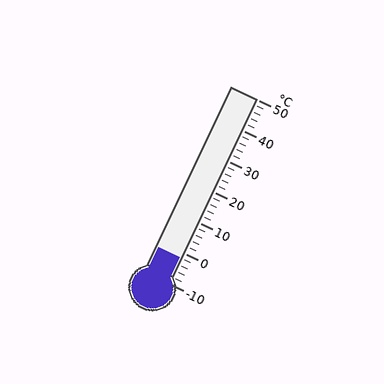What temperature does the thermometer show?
The thermometer shows approximately -2°C.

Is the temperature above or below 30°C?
The temperature is below 30°C.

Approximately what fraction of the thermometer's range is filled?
The thermometer is filled to approximately 15% of its range.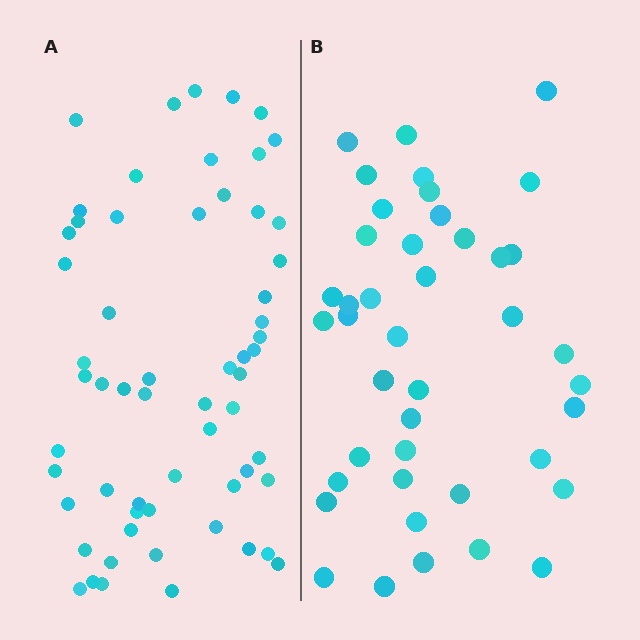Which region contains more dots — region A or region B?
Region A (the left region) has more dots.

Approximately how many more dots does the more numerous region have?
Region A has approximately 20 more dots than region B.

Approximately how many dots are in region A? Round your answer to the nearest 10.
About 60 dots.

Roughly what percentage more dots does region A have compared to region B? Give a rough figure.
About 45% more.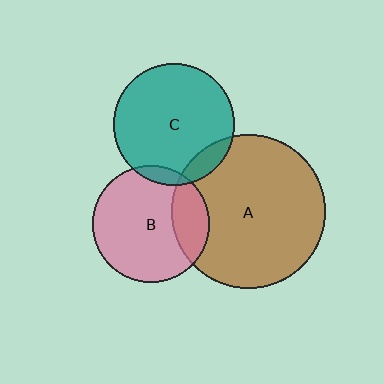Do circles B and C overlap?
Yes.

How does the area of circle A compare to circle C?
Approximately 1.6 times.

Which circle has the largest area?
Circle A (brown).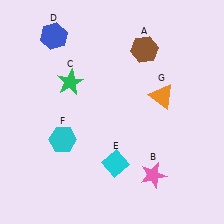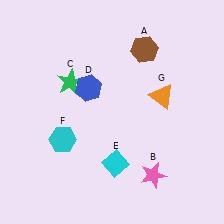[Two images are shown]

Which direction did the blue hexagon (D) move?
The blue hexagon (D) moved down.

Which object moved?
The blue hexagon (D) moved down.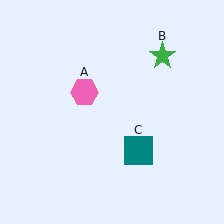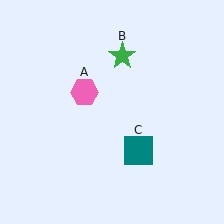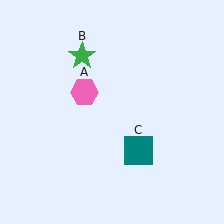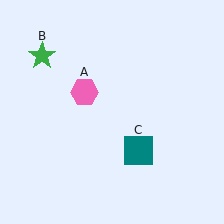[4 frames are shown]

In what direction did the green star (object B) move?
The green star (object B) moved left.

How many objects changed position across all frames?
1 object changed position: green star (object B).